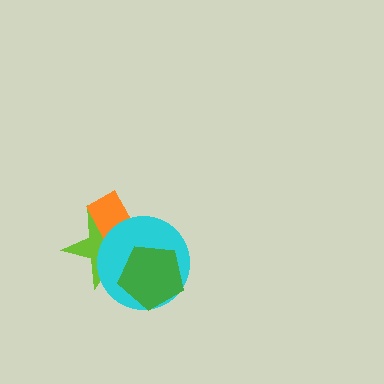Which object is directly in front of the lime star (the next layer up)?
The orange rectangle is directly in front of the lime star.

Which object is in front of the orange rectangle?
The cyan circle is in front of the orange rectangle.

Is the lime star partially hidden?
Yes, it is partially covered by another shape.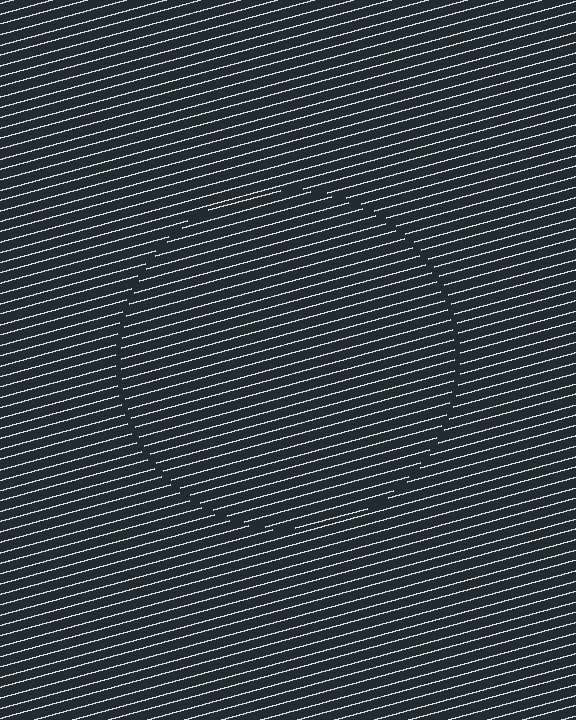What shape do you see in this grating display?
An illusory circle. The interior of the shape contains the same grating, shifted by half a period — the contour is defined by the phase discontinuity where line-ends from the inner and outer gratings abut.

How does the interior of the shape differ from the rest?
The interior of the shape contains the same grating, shifted by half a period — the contour is defined by the phase discontinuity where line-ends from the inner and outer gratings abut.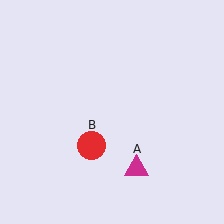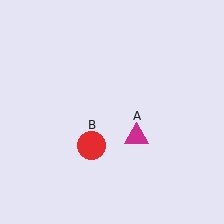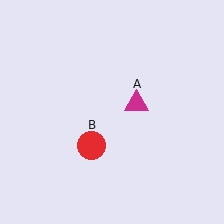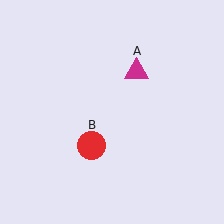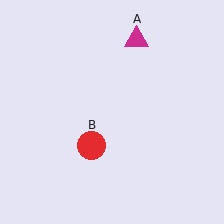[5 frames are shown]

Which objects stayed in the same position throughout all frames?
Red circle (object B) remained stationary.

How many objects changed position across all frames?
1 object changed position: magenta triangle (object A).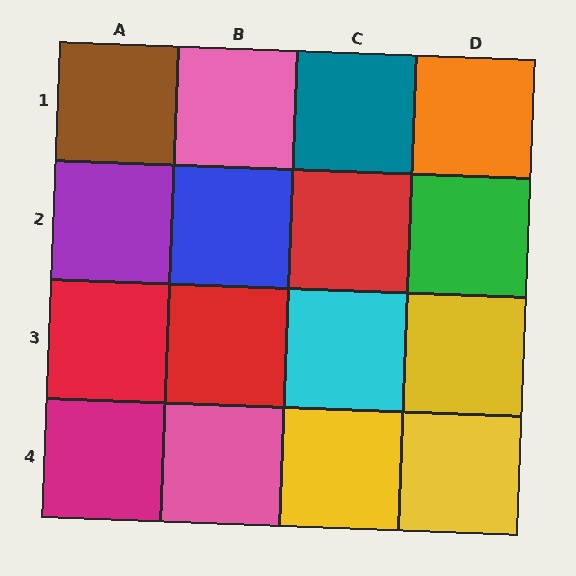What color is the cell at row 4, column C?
Yellow.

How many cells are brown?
1 cell is brown.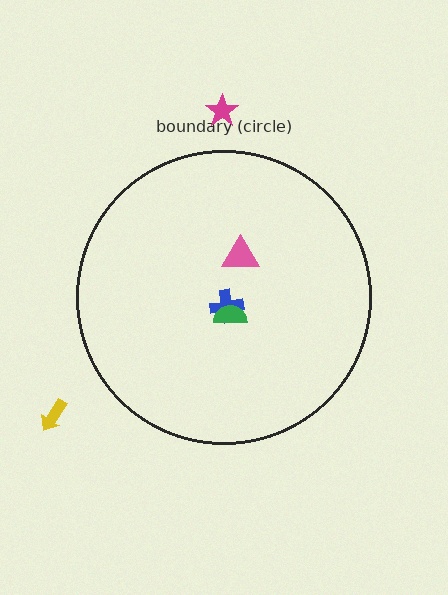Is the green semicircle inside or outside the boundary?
Inside.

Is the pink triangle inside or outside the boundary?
Inside.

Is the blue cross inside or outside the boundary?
Inside.